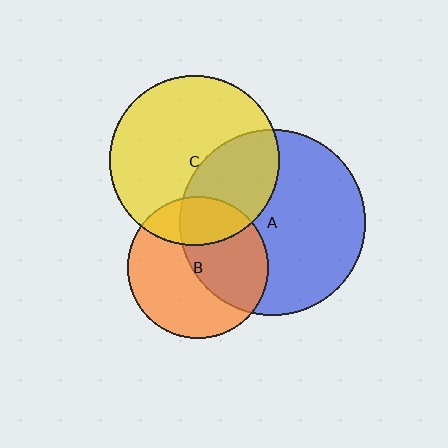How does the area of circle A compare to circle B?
Approximately 1.7 times.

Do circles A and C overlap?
Yes.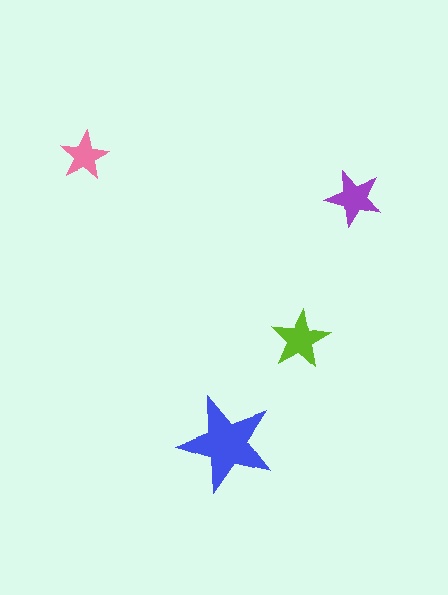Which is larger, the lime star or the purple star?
The lime one.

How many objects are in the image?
There are 4 objects in the image.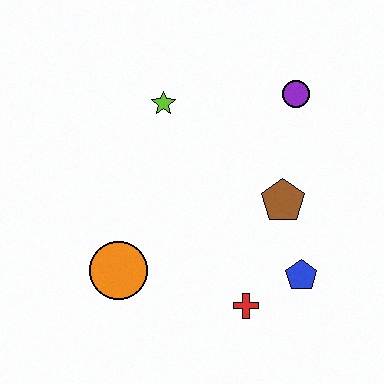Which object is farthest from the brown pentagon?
The orange circle is farthest from the brown pentagon.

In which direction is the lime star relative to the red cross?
The lime star is above the red cross.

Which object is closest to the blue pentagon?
The red cross is closest to the blue pentagon.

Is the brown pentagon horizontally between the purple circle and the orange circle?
Yes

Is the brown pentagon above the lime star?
No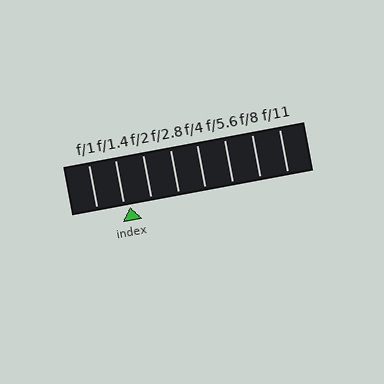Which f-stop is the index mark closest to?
The index mark is closest to f/1.4.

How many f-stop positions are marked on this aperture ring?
There are 8 f-stop positions marked.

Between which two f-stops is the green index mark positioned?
The index mark is between f/1.4 and f/2.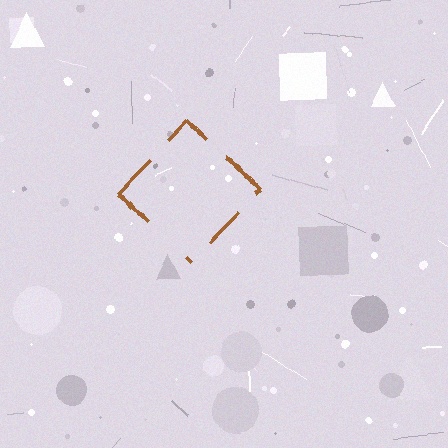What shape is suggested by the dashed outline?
The dashed outline suggests a diamond.